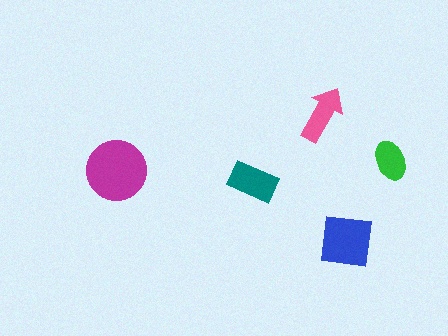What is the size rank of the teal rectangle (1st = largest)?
3rd.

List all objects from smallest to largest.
The green ellipse, the pink arrow, the teal rectangle, the blue square, the magenta circle.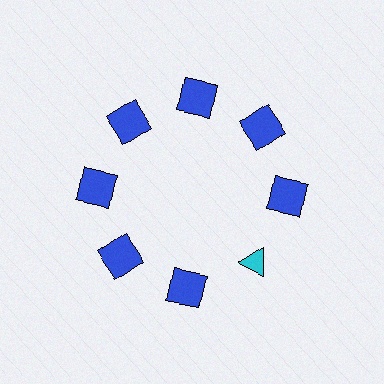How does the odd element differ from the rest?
It differs in both color (cyan instead of blue) and shape (triangle instead of square).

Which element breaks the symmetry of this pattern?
The cyan triangle at roughly the 4 o'clock position breaks the symmetry. All other shapes are blue squares.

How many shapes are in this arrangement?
There are 8 shapes arranged in a ring pattern.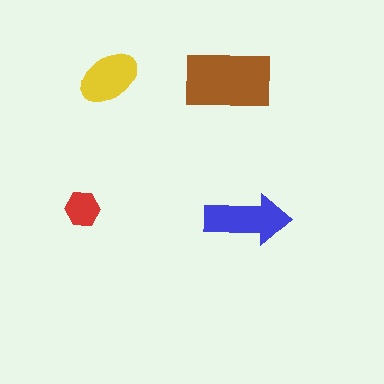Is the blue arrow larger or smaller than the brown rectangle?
Smaller.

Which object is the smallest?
The red hexagon.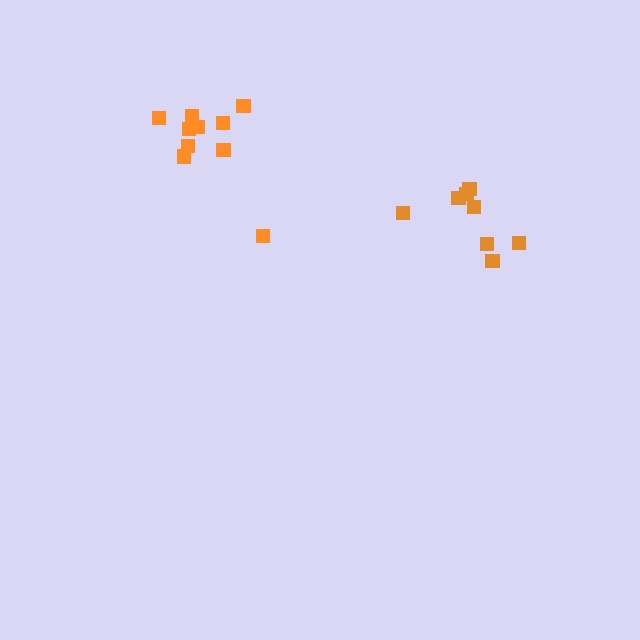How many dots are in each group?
Group 1: 10 dots, Group 2: 8 dots (18 total).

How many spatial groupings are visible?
There are 2 spatial groupings.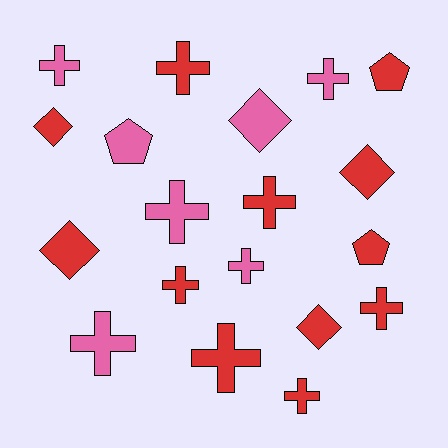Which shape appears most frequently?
Cross, with 11 objects.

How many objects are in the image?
There are 19 objects.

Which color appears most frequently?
Red, with 12 objects.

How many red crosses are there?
There are 6 red crosses.